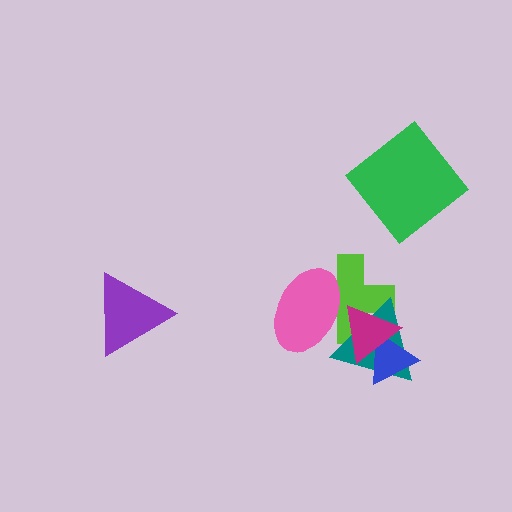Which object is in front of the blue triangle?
The magenta triangle is in front of the blue triangle.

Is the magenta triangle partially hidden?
No, no other shape covers it.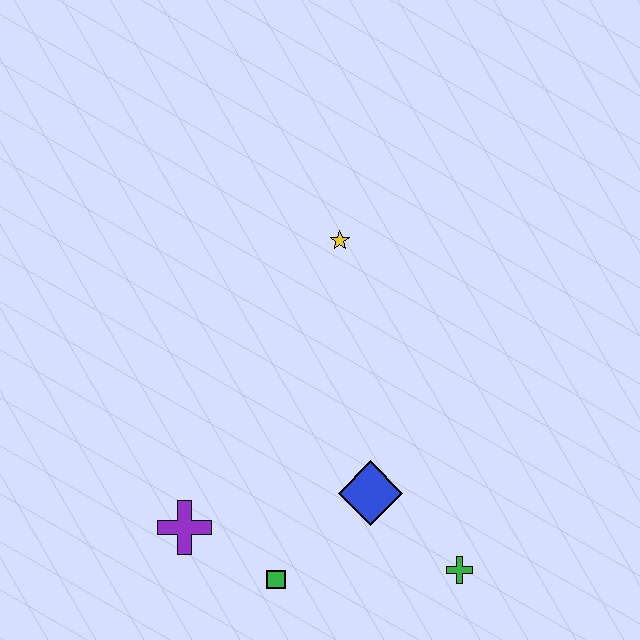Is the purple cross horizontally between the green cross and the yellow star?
No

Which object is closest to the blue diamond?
The green cross is closest to the blue diamond.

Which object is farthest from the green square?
The yellow star is farthest from the green square.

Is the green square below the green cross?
Yes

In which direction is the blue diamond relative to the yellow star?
The blue diamond is below the yellow star.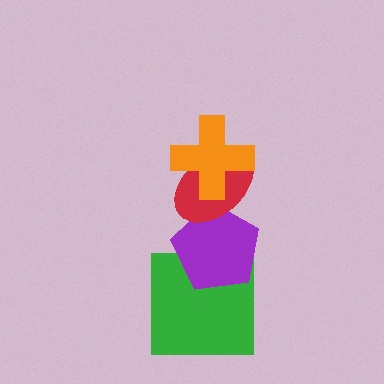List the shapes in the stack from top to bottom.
From top to bottom: the orange cross, the red ellipse, the purple pentagon, the green square.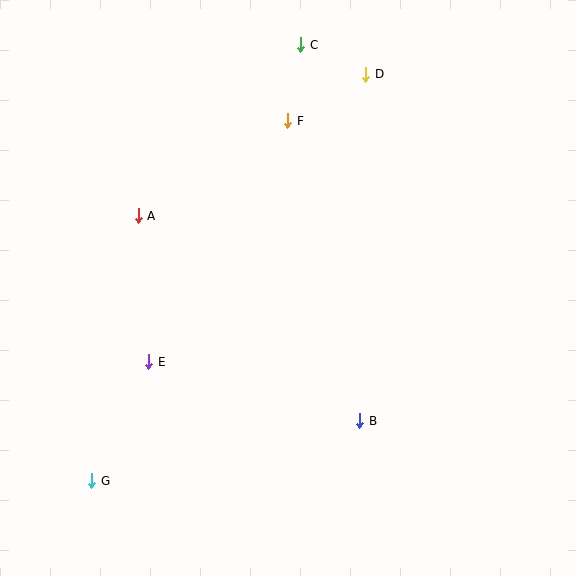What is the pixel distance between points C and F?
The distance between C and F is 77 pixels.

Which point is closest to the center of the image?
Point B at (360, 421) is closest to the center.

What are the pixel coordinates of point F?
Point F is at (288, 121).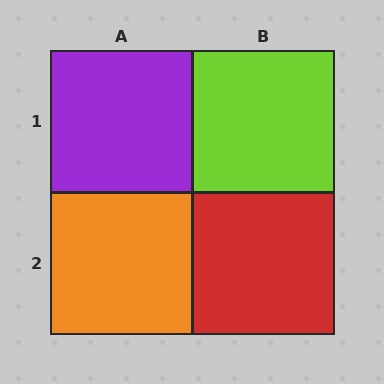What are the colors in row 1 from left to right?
Purple, lime.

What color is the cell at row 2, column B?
Red.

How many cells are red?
1 cell is red.